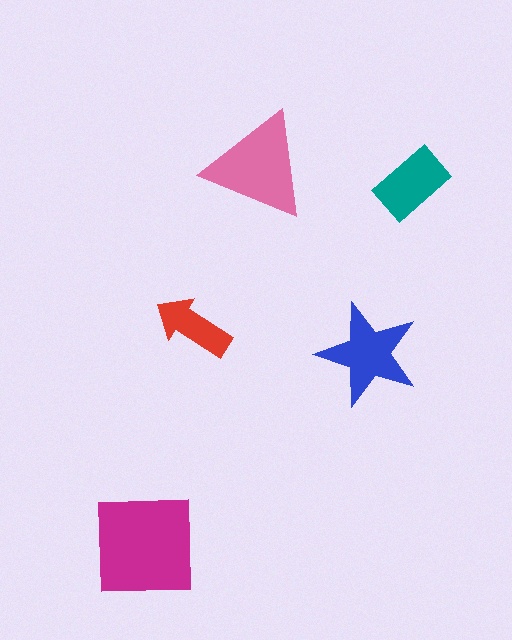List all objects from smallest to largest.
The red arrow, the teal rectangle, the blue star, the pink triangle, the magenta square.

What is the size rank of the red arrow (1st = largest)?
5th.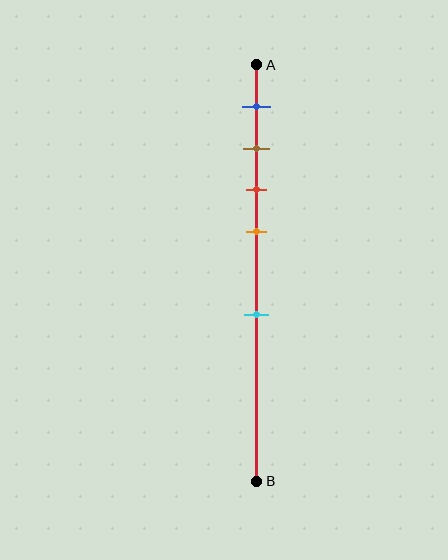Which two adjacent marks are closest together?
The brown and red marks are the closest adjacent pair.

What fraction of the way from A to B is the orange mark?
The orange mark is approximately 40% (0.4) of the way from A to B.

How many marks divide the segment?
There are 5 marks dividing the segment.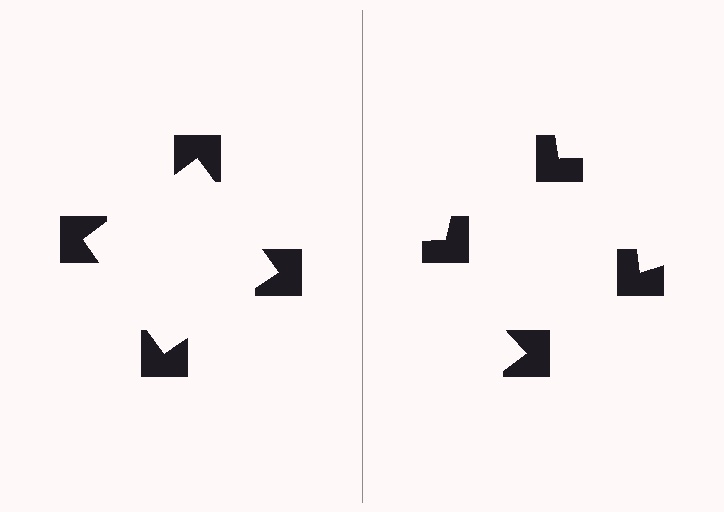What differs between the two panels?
The notched squares are positioned identically on both sides; only the wedge orientations differ. On the left they align to a square; on the right they are misaligned.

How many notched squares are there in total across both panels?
8 — 4 on each side.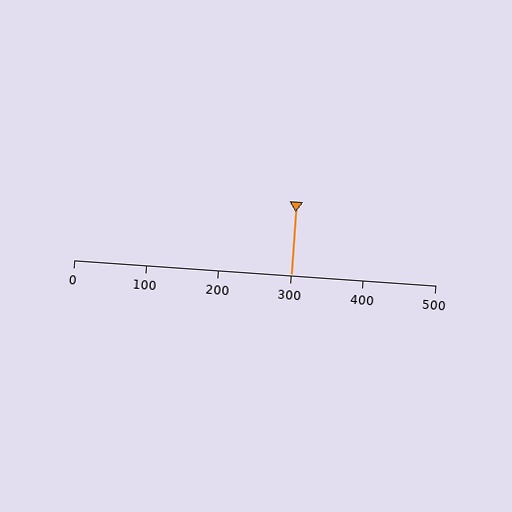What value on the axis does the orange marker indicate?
The marker indicates approximately 300.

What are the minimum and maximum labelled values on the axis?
The axis runs from 0 to 500.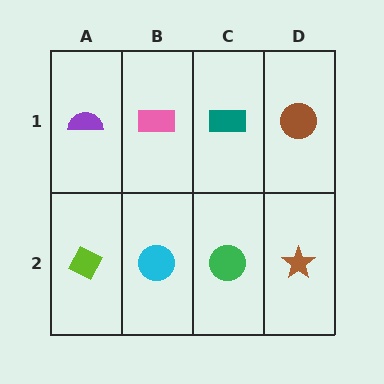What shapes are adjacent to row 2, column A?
A purple semicircle (row 1, column A), a cyan circle (row 2, column B).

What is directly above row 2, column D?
A brown circle.